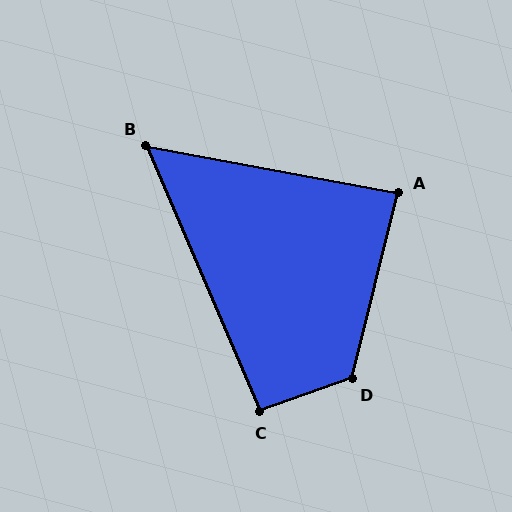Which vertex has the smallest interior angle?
B, at approximately 56 degrees.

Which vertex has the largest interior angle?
D, at approximately 124 degrees.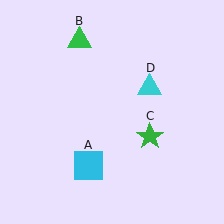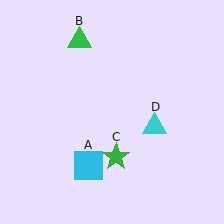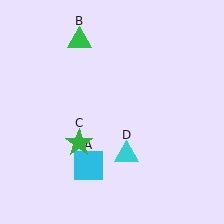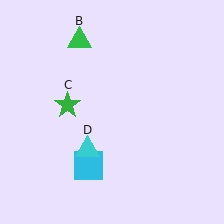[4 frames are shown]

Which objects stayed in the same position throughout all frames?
Cyan square (object A) and green triangle (object B) remained stationary.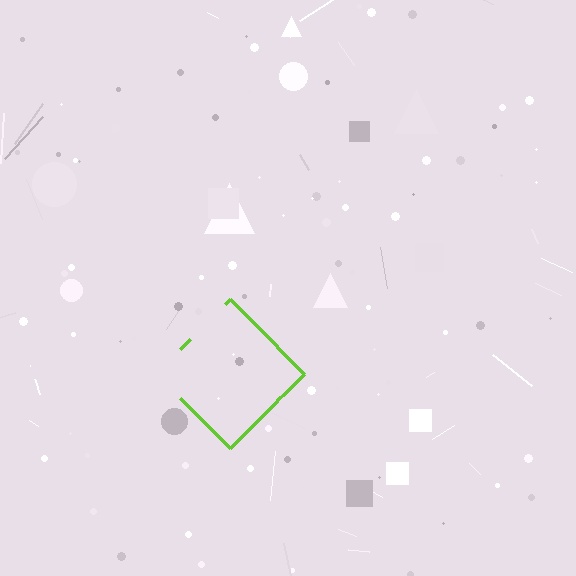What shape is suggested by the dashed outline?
The dashed outline suggests a diamond.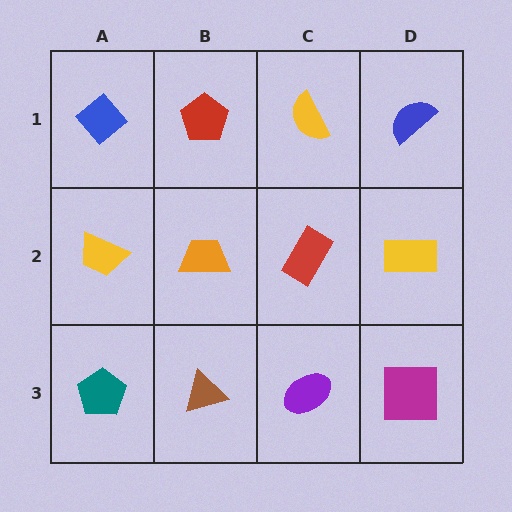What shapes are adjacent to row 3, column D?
A yellow rectangle (row 2, column D), a purple ellipse (row 3, column C).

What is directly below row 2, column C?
A purple ellipse.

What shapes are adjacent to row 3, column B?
An orange trapezoid (row 2, column B), a teal pentagon (row 3, column A), a purple ellipse (row 3, column C).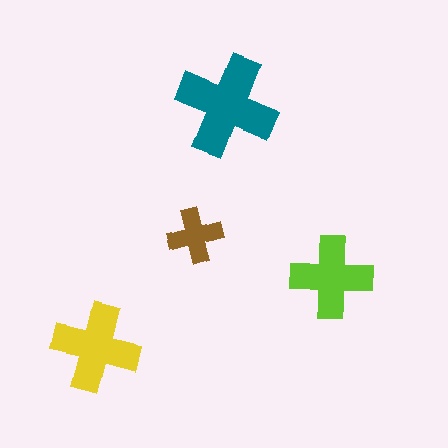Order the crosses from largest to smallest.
the teal one, the yellow one, the lime one, the brown one.